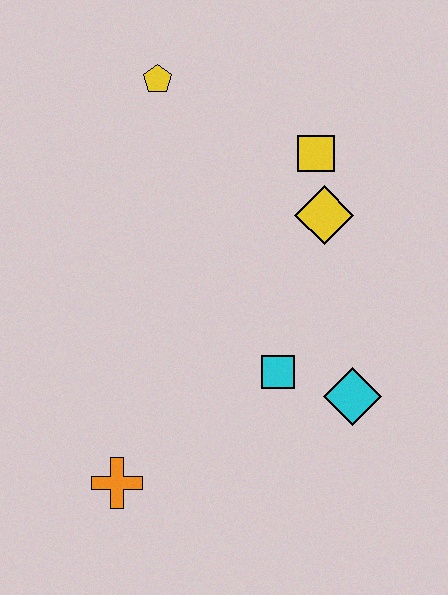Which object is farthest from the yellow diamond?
The orange cross is farthest from the yellow diamond.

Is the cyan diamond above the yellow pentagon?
No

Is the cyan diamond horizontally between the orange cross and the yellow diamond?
No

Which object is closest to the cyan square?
The cyan diamond is closest to the cyan square.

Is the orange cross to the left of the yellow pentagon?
Yes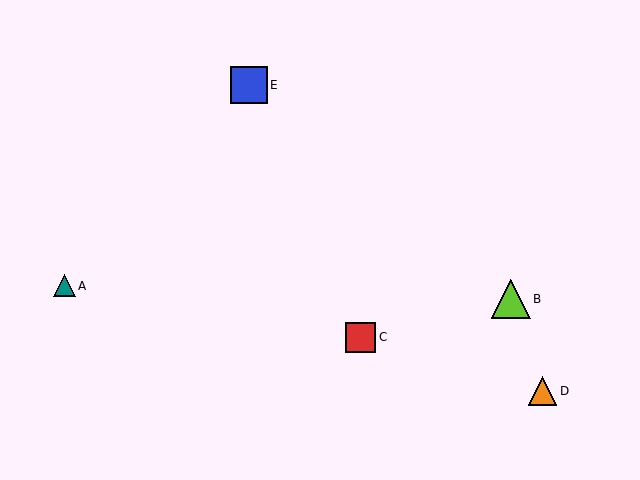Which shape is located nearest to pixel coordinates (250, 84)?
The blue square (labeled E) at (249, 85) is nearest to that location.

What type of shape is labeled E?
Shape E is a blue square.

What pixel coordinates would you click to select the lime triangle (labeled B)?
Click at (511, 299) to select the lime triangle B.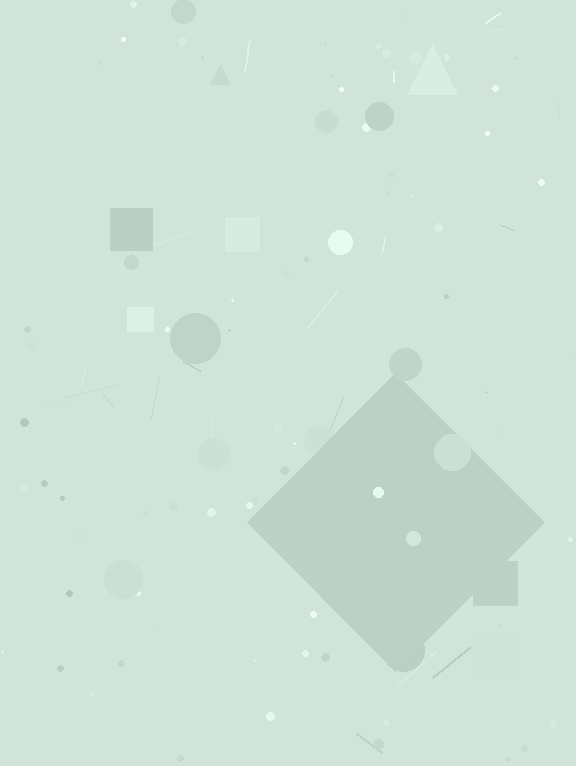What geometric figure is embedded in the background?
A diamond is embedded in the background.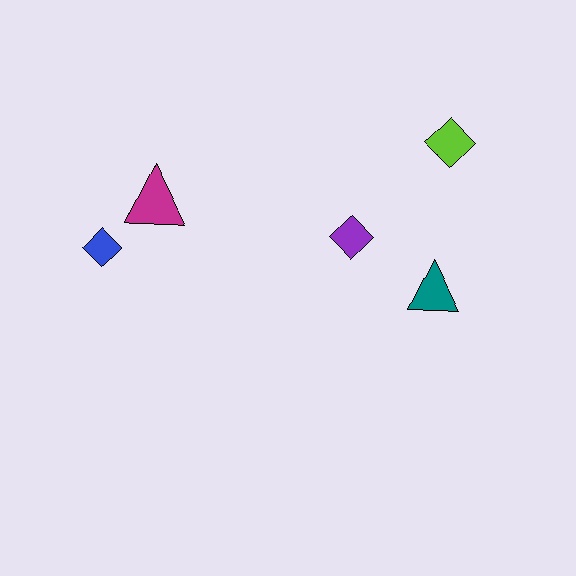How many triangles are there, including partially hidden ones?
There are 2 triangles.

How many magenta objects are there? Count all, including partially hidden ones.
There is 1 magenta object.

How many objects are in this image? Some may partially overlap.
There are 5 objects.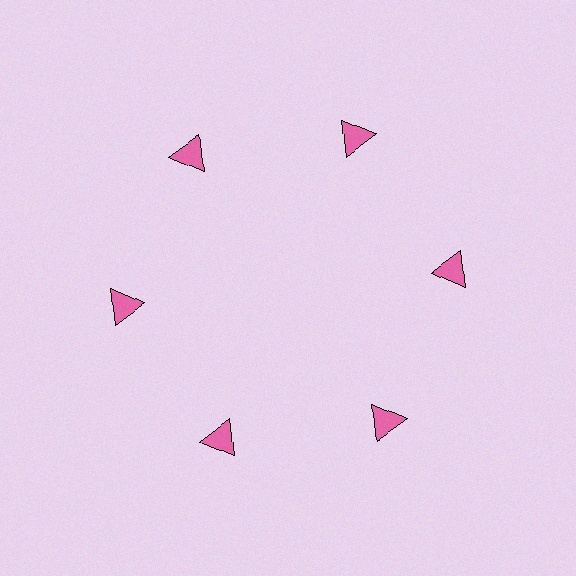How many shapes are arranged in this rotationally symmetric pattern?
There are 6 shapes, arranged in 6 groups of 1.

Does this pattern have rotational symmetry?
Yes, this pattern has 6-fold rotational symmetry. It looks the same after rotating 60 degrees around the center.